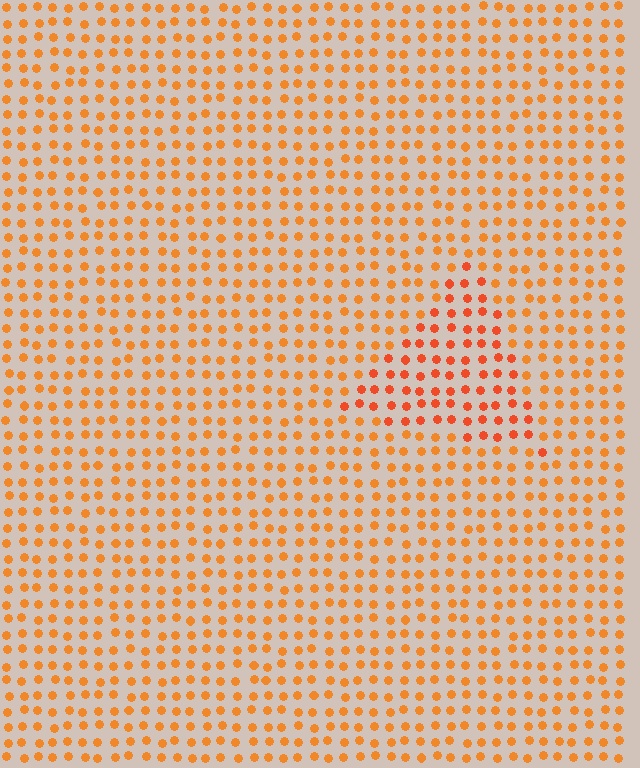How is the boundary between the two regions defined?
The boundary is defined purely by a slight shift in hue (about 18 degrees). Spacing, size, and orientation are identical on both sides.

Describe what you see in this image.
The image is filled with small orange elements in a uniform arrangement. A triangle-shaped region is visible where the elements are tinted to a slightly different hue, forming a subtle color boundary.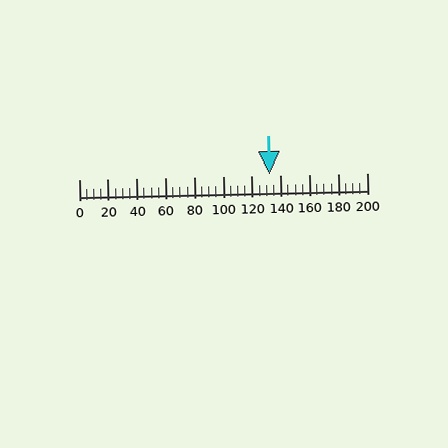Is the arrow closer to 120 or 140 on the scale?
The arrow is closer to 140.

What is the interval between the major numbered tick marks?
The major tick marks are spaced 20 units apart.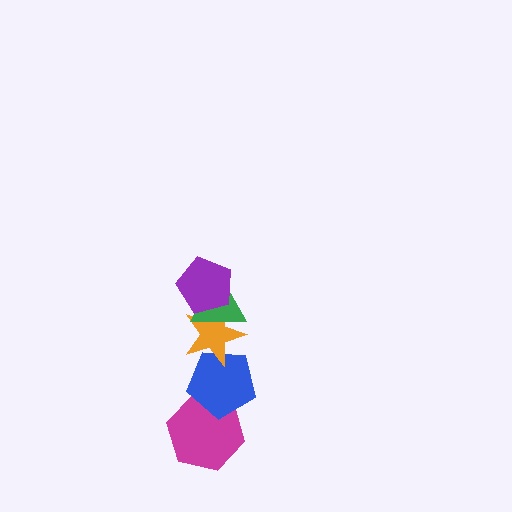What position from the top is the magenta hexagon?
The magenta hexagon is 5th from the top.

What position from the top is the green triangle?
The green triangle is 2nd from the top.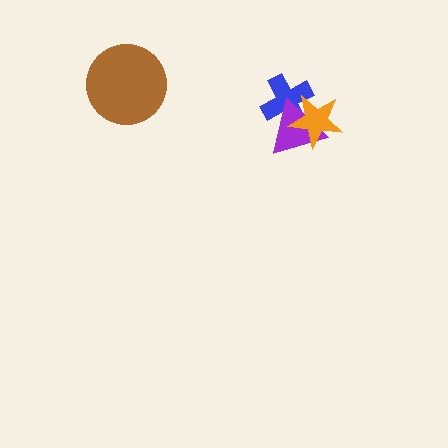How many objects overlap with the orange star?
2 objects overlap with the orange star.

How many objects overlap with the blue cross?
2 objects overlap with the blue cross.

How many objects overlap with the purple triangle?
2 objects overlap with the purple triangle.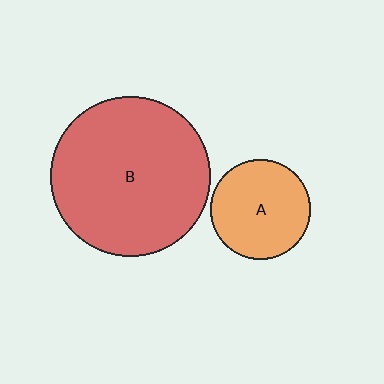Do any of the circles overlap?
No, none of the circles overlap.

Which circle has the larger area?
Circle B (red).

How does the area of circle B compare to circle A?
Approximately 2.6 times.